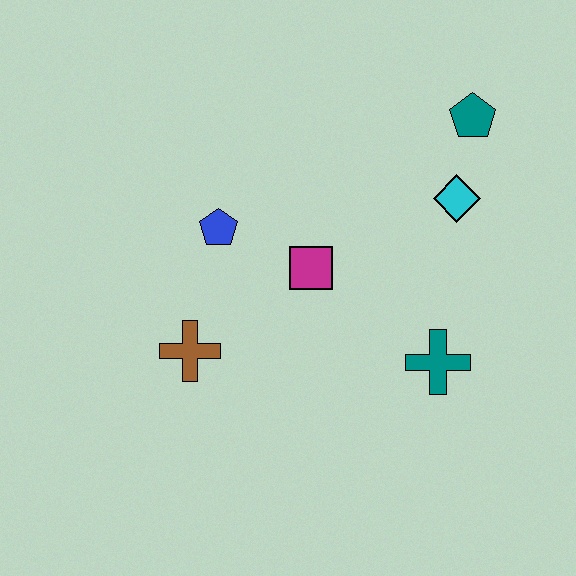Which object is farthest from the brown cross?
The teal pentagon is farthest from the brown cross.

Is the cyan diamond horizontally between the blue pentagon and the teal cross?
No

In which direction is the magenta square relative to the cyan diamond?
The magenta square is to the left of the cyan diamond.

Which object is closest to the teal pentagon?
The cyan diamond is closest to the teal pentagon.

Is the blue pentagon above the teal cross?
Yes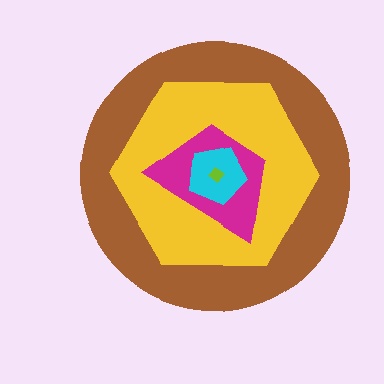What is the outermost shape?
The brown circle.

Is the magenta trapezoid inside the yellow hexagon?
Yes.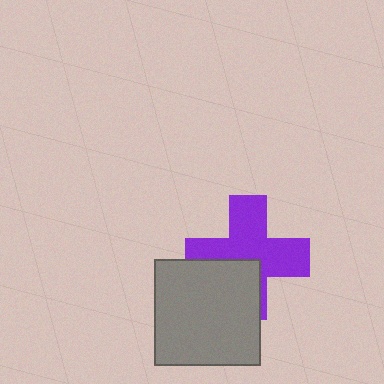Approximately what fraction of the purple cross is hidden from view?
Roughly 33% of the purple cross is hidden behind the gray square.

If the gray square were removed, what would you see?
You would see the complete purple cross.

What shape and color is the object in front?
The object in front is a gray square.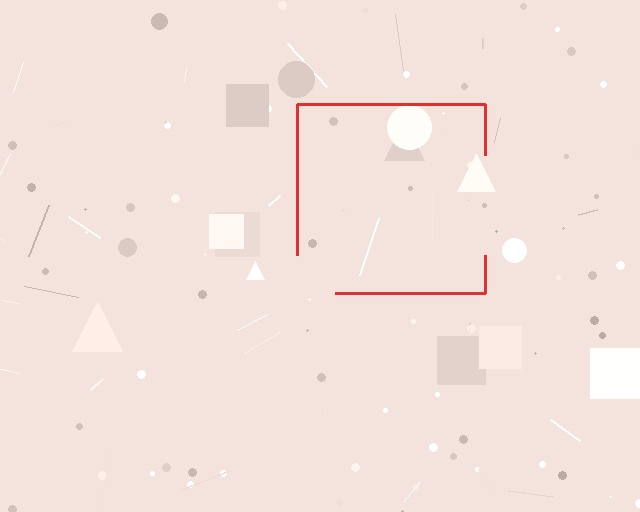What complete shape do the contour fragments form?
The contour fragments form a square.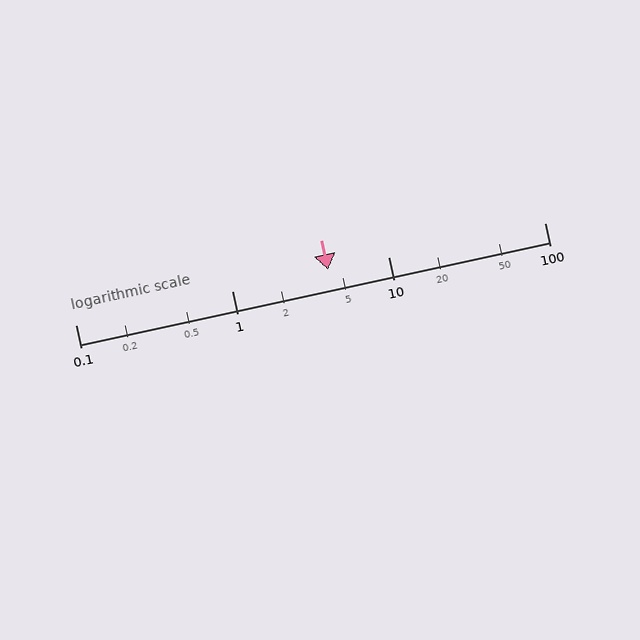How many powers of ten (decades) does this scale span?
The scale spans 3 decades, from 0.1 to 100.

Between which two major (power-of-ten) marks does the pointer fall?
The pointer is between 1 and 10.